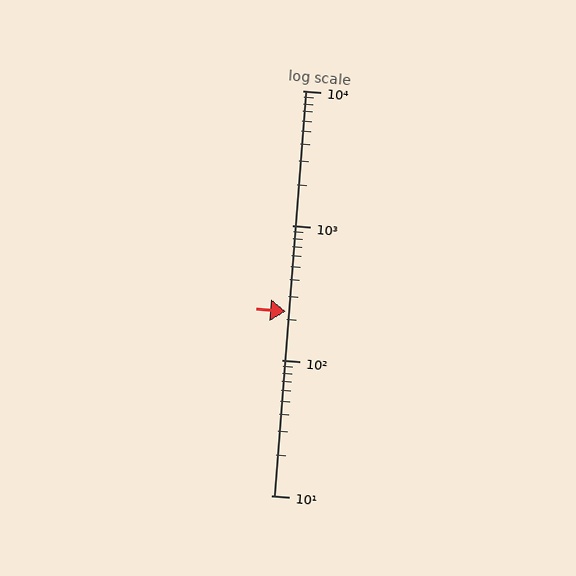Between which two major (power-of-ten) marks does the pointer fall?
The pointer is between 100 and 1000.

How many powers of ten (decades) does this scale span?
The scale spans 3 decades, from 10 to 10000.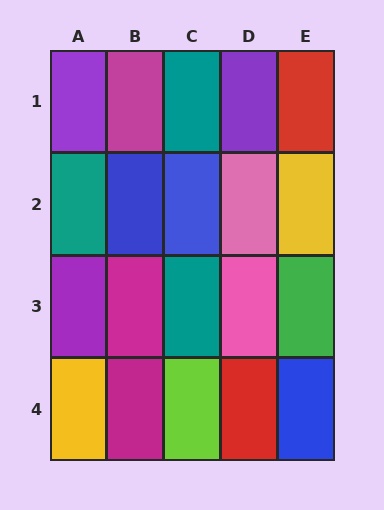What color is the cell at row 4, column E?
Blue.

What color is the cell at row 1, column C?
Teal.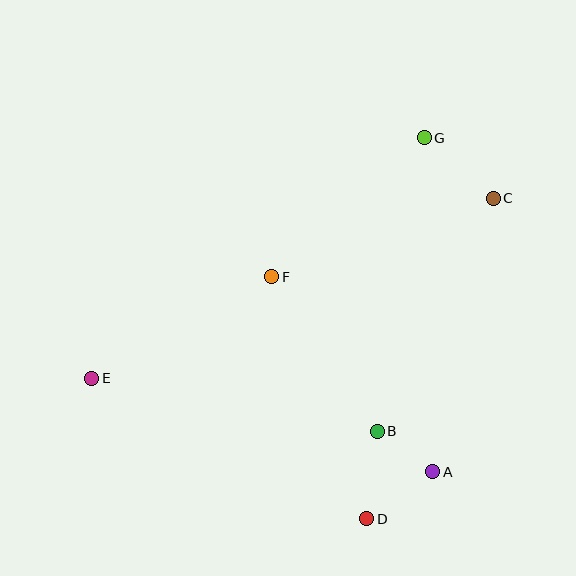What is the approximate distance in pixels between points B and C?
The distance between B and C is approximately 260 pixels.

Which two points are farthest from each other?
Points C and E are farthest from each other.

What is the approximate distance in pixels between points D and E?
The distance between D and E is approximately 309 pixels.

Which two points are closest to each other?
Points A and B are closest to each other.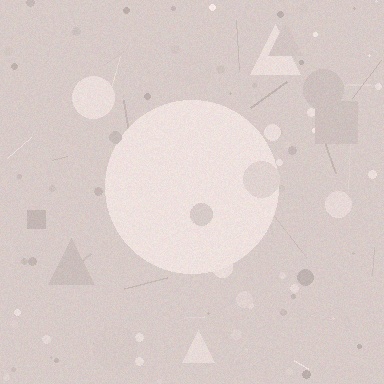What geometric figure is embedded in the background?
A circle is embedded in the background.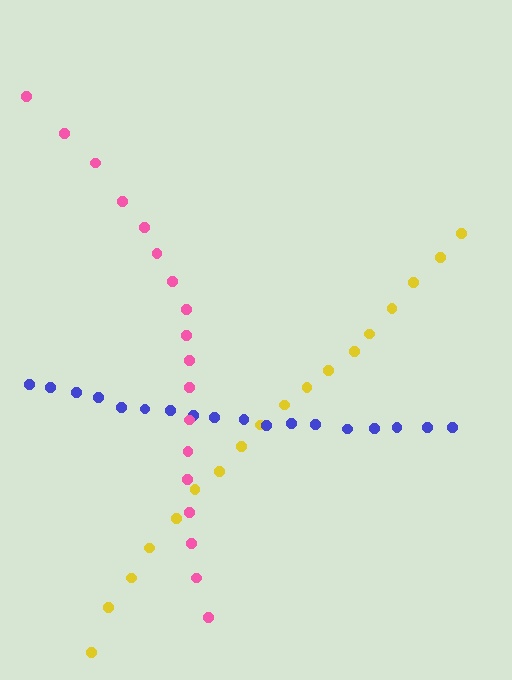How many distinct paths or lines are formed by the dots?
There are 3 distinct paths.